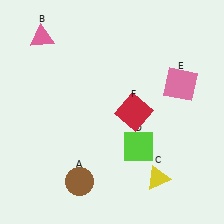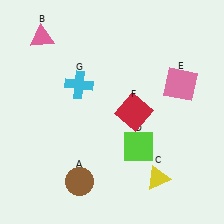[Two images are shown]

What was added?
A cyan cross (G) was added in Image 2.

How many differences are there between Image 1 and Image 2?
There is 1 difference between the two images.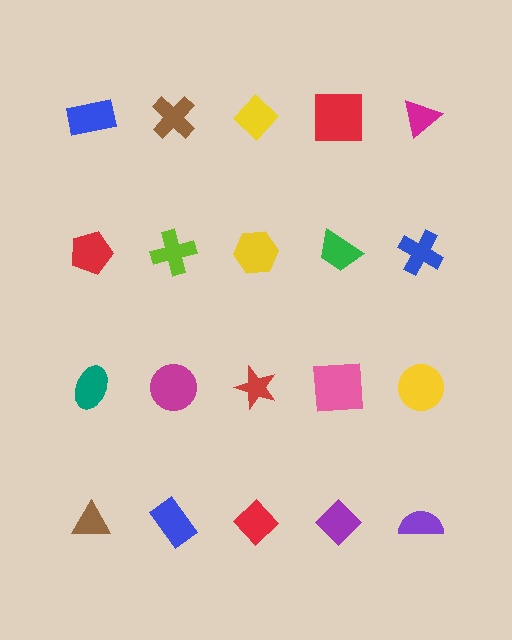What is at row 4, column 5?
A purple semicircle.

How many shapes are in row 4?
5 shapes.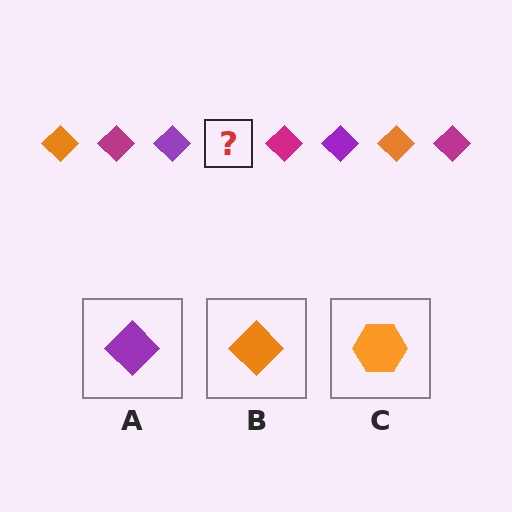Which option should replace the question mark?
Option B.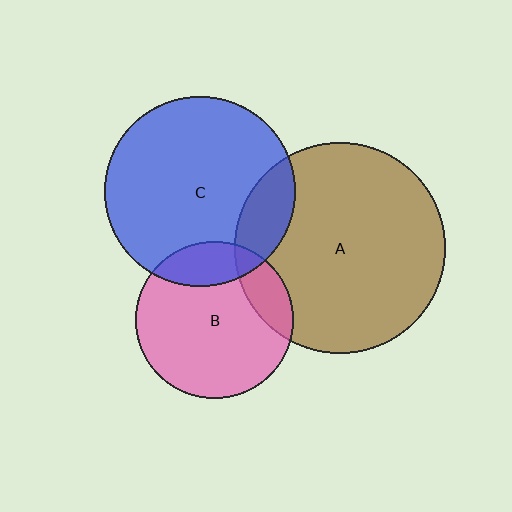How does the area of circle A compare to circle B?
Approximately 1.8 times.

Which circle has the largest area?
Circle A (brown).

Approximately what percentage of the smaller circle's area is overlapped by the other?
Approximately 15%.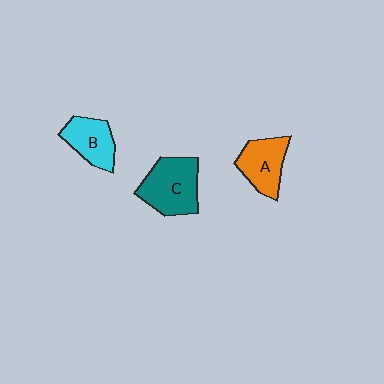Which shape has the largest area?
Shape C (teal).